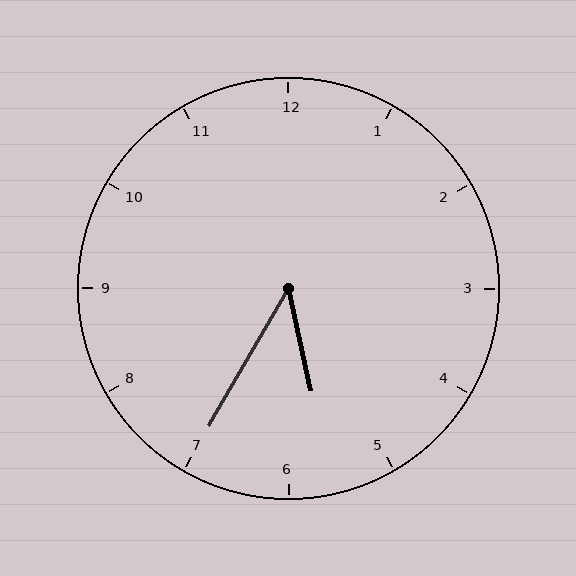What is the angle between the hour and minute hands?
Approximately 42 degrees.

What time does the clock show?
5:35.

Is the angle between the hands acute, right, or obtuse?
It is acute.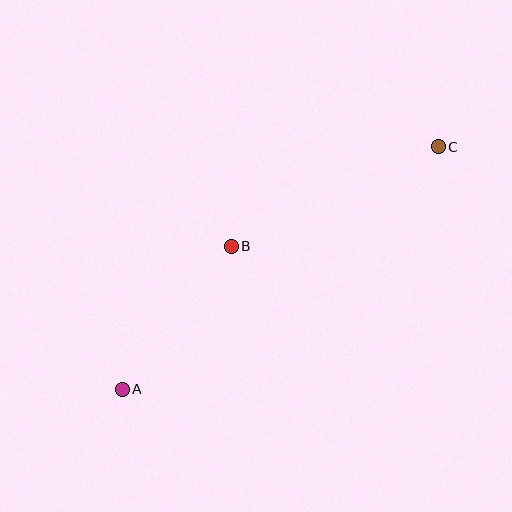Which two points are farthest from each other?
Points A and C are farthest from each other.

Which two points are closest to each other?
Points A and B are closest to each other.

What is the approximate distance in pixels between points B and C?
The distance between B and C is approximately 230 pixels.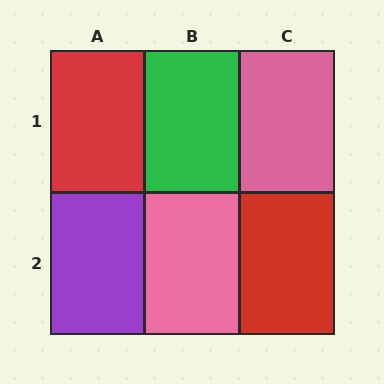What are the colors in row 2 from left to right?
Purple, pink, red.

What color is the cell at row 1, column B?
Green.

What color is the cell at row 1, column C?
Pink.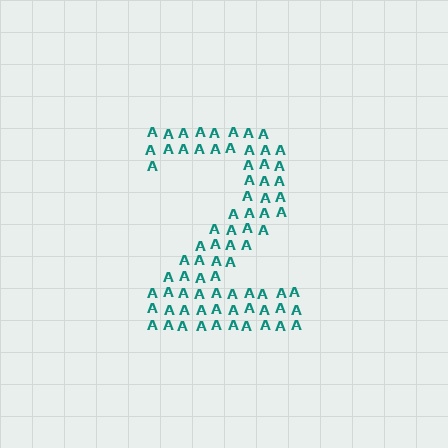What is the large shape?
The large shape is the digit 2.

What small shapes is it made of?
It is made of small letter A's.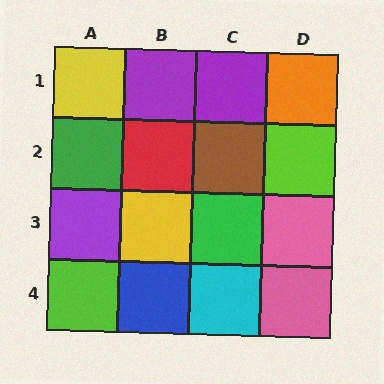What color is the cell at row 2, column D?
Lime.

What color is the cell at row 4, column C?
Cyan.